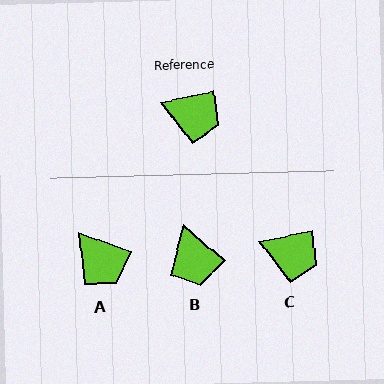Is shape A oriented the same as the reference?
No, it is off by about 31 degrees.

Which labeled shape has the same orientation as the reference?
C.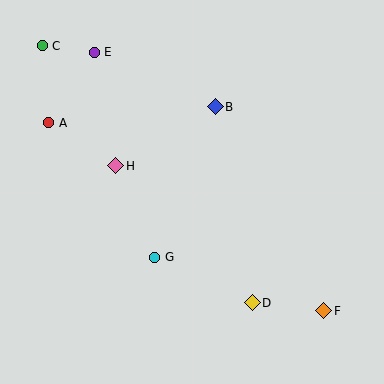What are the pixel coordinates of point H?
Point H is at (116, 166).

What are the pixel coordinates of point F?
Point F is at (324, 311).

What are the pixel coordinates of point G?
Point G is at (155, 257).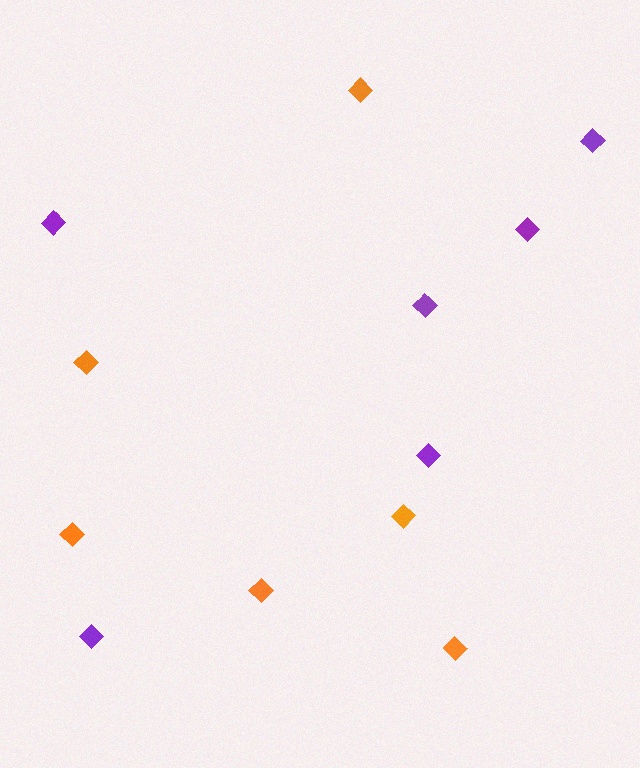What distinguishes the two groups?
There are 2 groups: one group of orange diamonds (6) and one group of purple diamonds (6).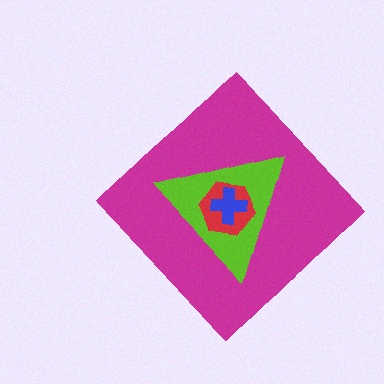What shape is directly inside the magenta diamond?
The lime triangle.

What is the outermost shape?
The magenta diamond.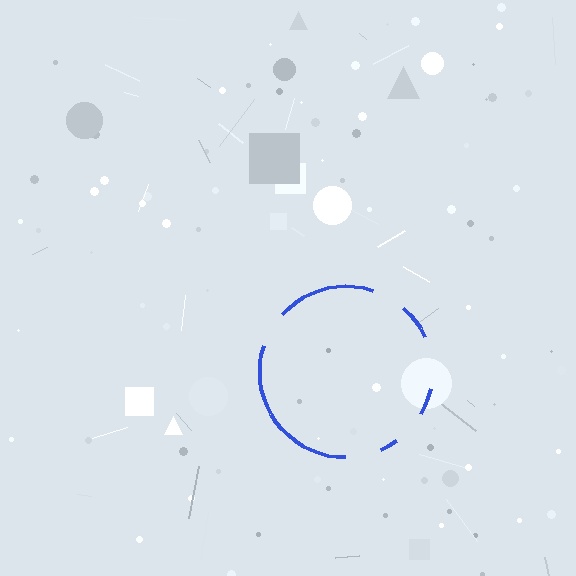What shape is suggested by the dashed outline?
The dashed outline suggests a circle.